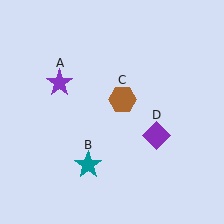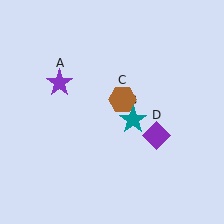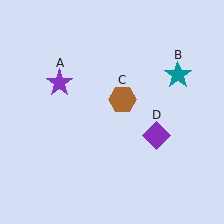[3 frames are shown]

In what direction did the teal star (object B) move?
The teal star (object B) moved up and to the right.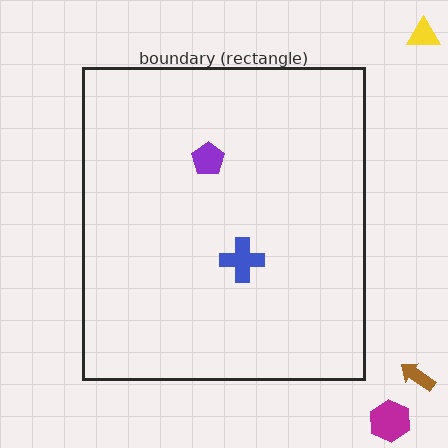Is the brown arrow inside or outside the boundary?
Outside.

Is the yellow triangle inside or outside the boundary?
Outside.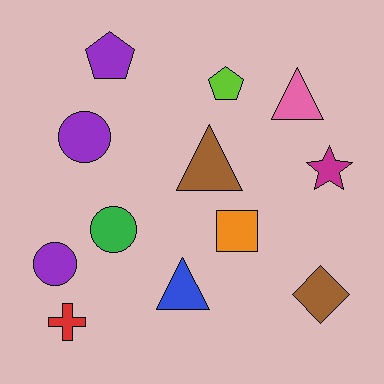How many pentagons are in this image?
There are 2 pentagons.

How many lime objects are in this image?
There is 1 lime object.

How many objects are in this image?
There are 12 objects.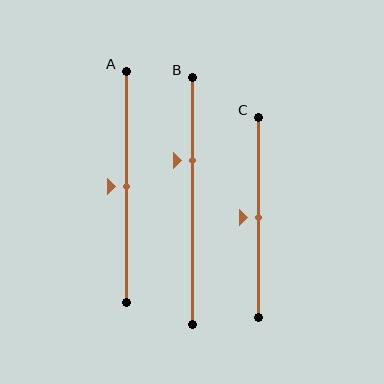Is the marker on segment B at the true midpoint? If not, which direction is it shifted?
No, the marker on segment B is shifted upward by about 16% of the segment length.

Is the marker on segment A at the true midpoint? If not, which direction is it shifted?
Yes, the marker on segment A is at the true midpoint.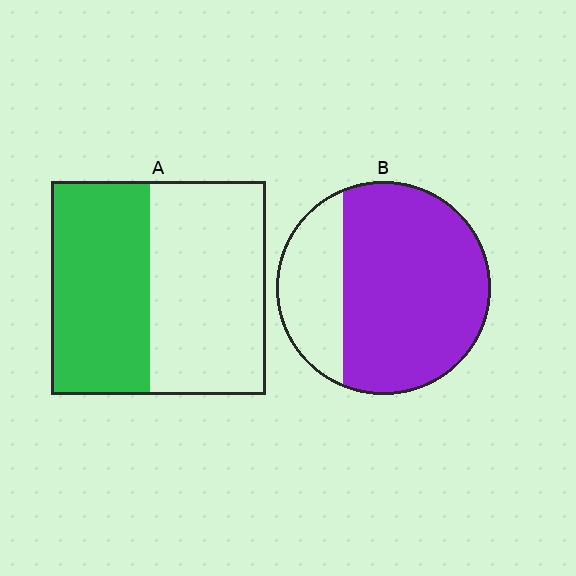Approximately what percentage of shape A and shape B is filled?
A is approximately 45% and B is approximately 75%.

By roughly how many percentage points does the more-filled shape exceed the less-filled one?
By roughly 25 percentage points (B over A).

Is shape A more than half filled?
Roughly half.